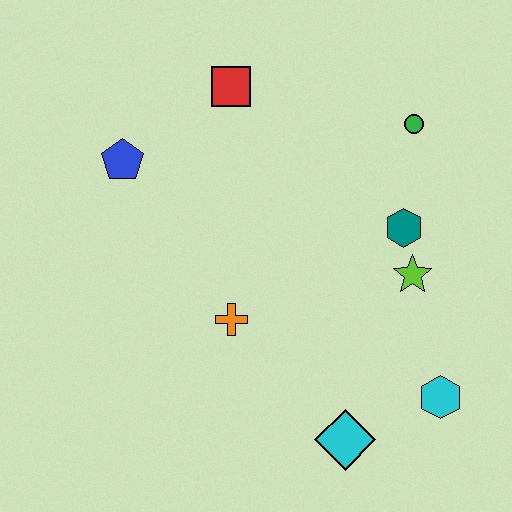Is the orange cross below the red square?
Yes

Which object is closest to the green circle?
The teal hexagon is closest to the green circle.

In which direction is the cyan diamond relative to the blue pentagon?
The cyan diamond is below the blue pentagon.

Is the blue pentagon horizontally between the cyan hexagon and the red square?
No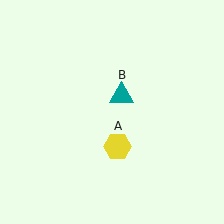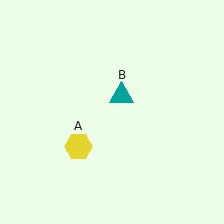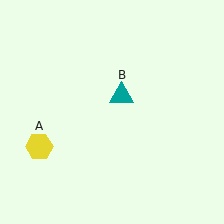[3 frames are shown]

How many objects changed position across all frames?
1 object changed position: yellow hexagon (object A).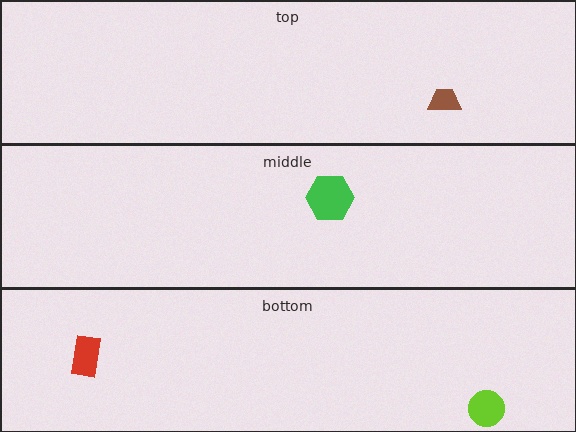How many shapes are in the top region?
1.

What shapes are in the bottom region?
The lime circle, the red rectangle.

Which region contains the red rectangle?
The bottom region.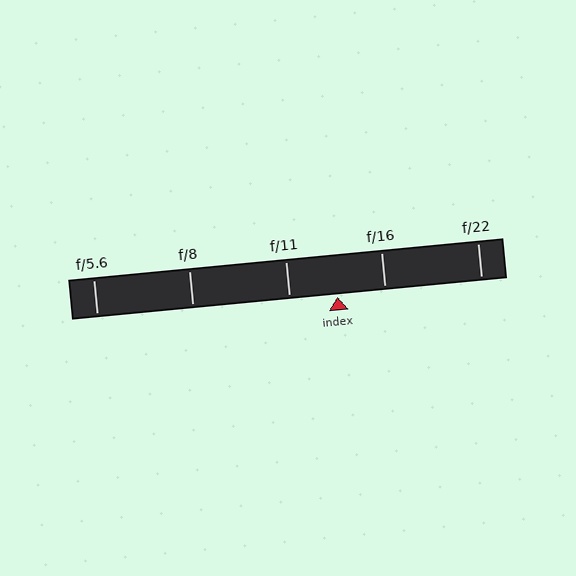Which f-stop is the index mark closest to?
The index mark is closest to f/16.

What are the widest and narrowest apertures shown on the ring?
The widest aperture shown is f/5.6 and the narrowest is f/22.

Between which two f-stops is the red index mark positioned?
The index mark is between f/11 and f/16.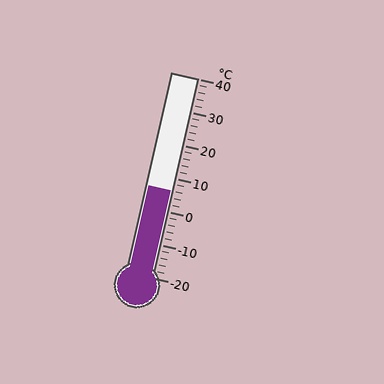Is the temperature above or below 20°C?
The temperature is below 20°C.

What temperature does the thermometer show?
The thermometer shows approximately 6°C.